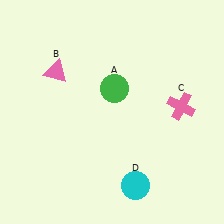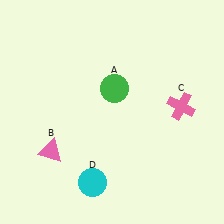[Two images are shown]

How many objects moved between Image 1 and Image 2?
2 objects moved between the two images.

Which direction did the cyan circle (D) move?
The cyan circle (D) moved left.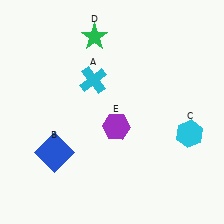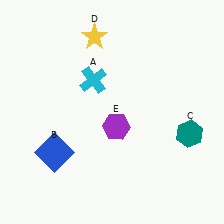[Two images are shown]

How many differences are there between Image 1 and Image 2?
There are 2 differences between the two images.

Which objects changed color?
C changed from cyan to teal. D changed from green to yellow.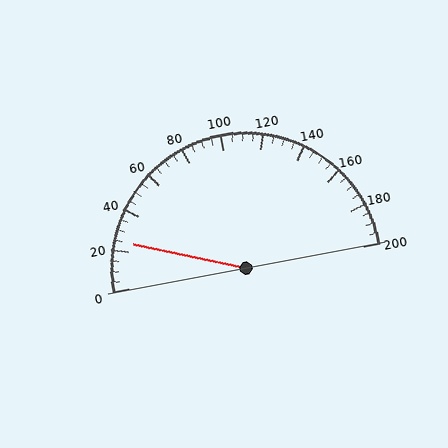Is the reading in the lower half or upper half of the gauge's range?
The reading is in the lower half of the range (0 to 200).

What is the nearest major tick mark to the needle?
The nearest major tick mark is 20.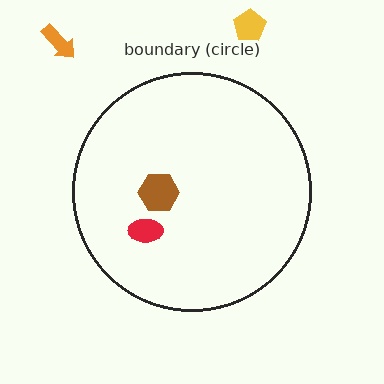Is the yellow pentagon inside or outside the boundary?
Outside.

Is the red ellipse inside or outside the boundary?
Inside.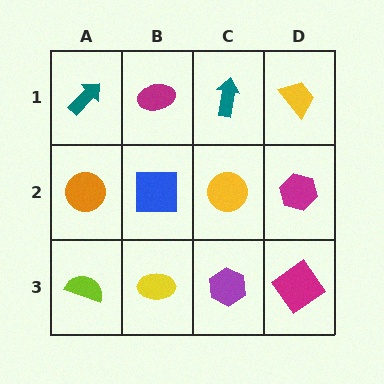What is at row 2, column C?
A yellow circle.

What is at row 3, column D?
A magenta diamond.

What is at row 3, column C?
A purple hexagon.